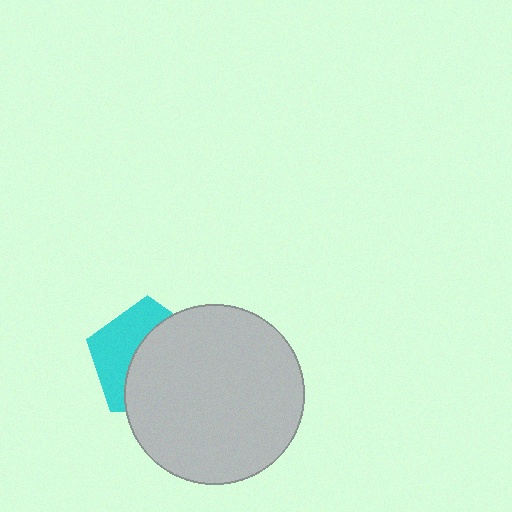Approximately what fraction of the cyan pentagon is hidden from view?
Roughly 59% of the cyan pentagon is hidden behind the light gray circle.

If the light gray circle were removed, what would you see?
You would see the complete cyan pentagon.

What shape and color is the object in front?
The object in front is a light gray circle.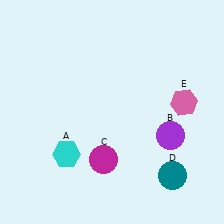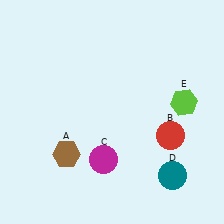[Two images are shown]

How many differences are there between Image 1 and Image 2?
There are 3 differences between the two images.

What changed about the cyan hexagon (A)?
In Image 1, A is cyan. In Image 2, it changed to brown.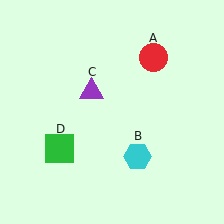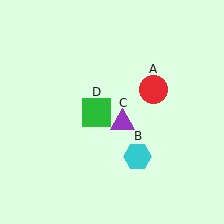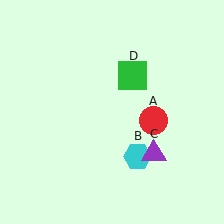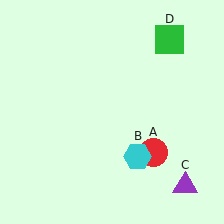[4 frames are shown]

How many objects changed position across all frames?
3 objects changed position: red circle (object A), purple triangle (object C), green square (object D).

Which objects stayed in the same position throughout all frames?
Cyan hexagon (object B) remained stationary.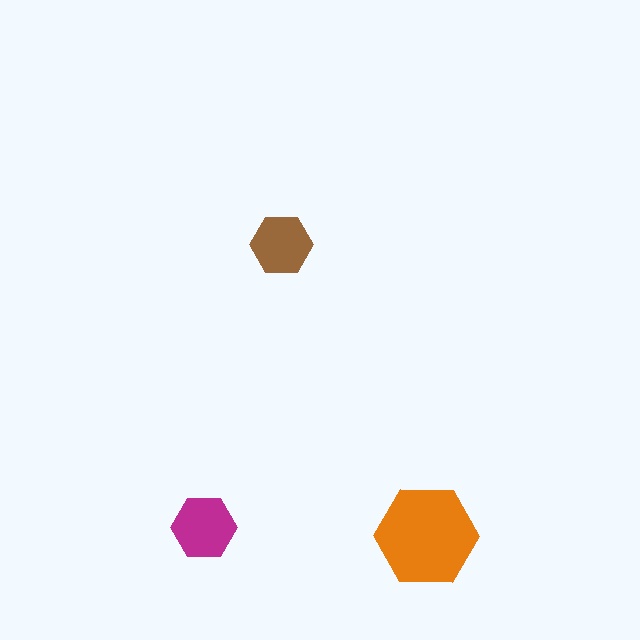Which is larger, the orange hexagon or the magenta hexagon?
The orange one.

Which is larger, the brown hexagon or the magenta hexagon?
The magenta one.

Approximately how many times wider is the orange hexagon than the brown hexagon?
About 1.5 times wider.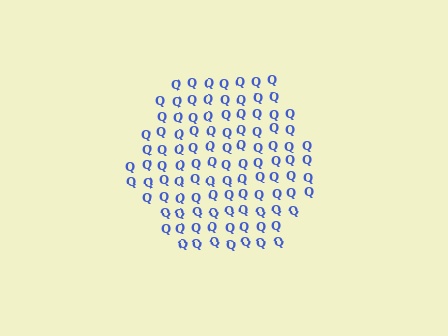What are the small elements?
The small elements are letter Q's.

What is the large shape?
The large shape is a hexagon.